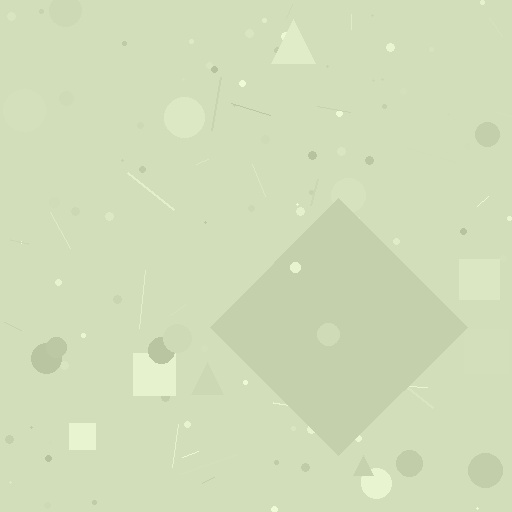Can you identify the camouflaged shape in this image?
The camouflaged shape is a diamond.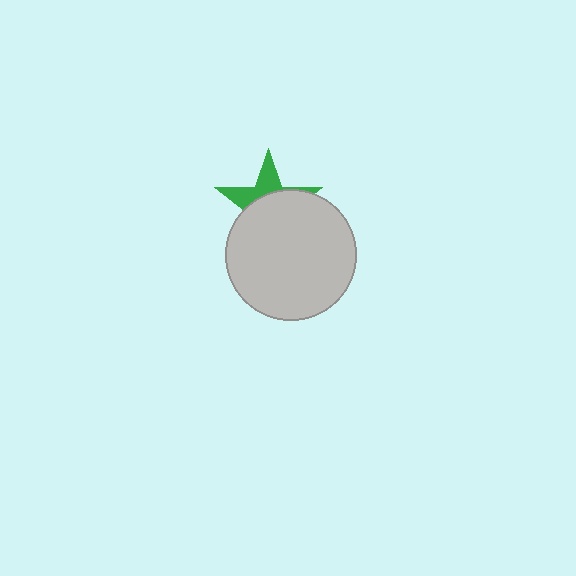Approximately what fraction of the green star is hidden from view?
Roughly 65% of the green star is hidden behind the light gray circle.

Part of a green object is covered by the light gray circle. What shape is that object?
It is a star.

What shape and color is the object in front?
The object in front is a light gray circle.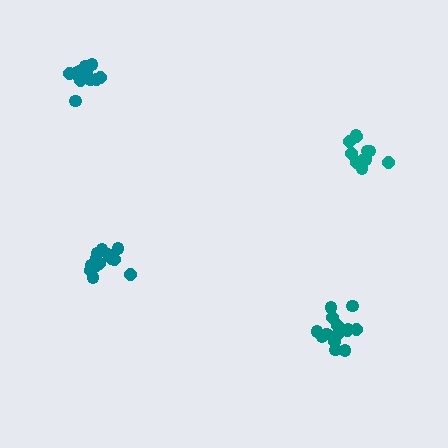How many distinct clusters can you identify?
There are 4 distinct clusters.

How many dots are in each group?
Group 1: 11 dots, Group 2: 13 dots, Group 3: 14 dots, Group 4: 14 dots (52 total).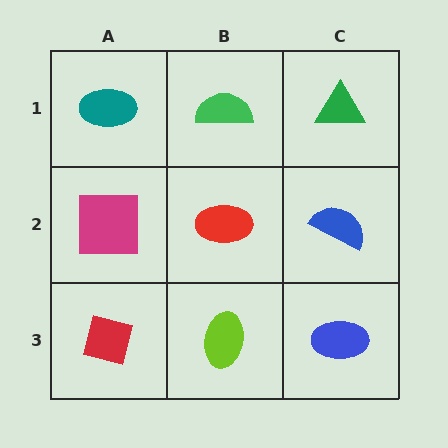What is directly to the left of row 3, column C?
A lime ellipse.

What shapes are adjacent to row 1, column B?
A red ellipse (row 2, column B), a teal ellipse (row 1, column A), a green triangle (row 1, column C).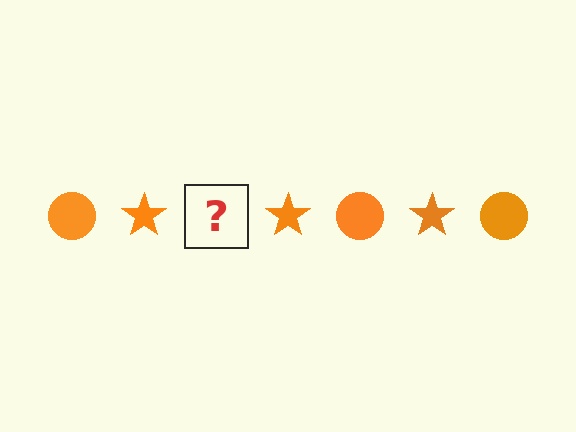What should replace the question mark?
The question mark should be replaced with an orange circle.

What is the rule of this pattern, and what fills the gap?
The rule is that the pattern cycles through circle, star shapes in orange. The gap should be filled with an orange circle.